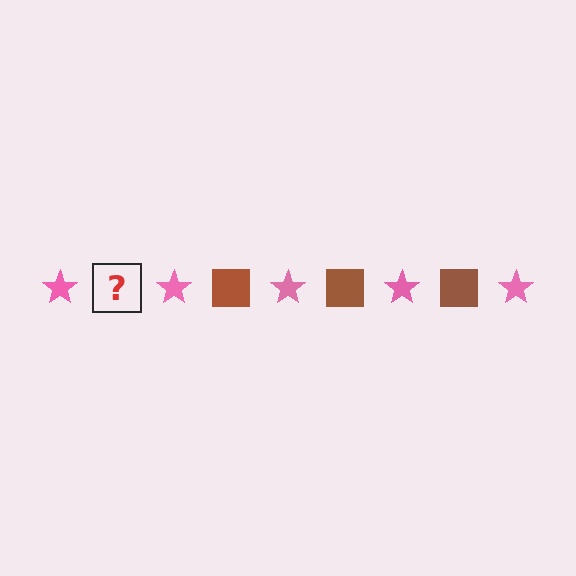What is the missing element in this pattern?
The missing element is a brown square.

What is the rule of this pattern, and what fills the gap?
The rule is that the pattern alternates between pink star and brown square. The gap should be filled with a brown square.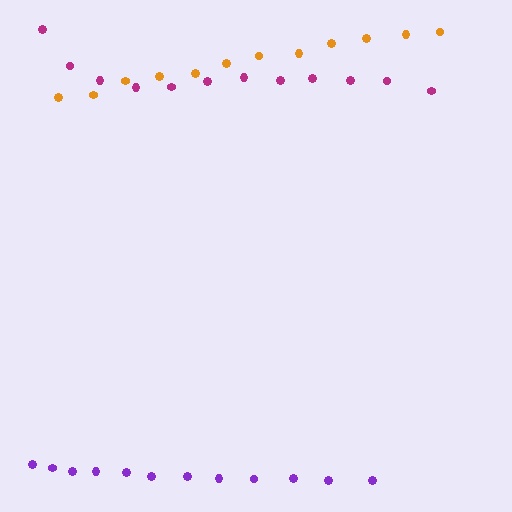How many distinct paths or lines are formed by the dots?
There are 3 distinct paths.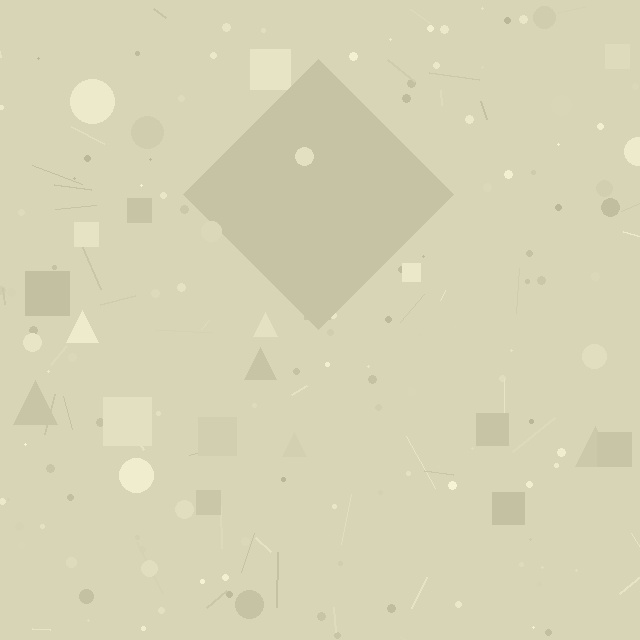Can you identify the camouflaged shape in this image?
The camouflaged shape is a diamond.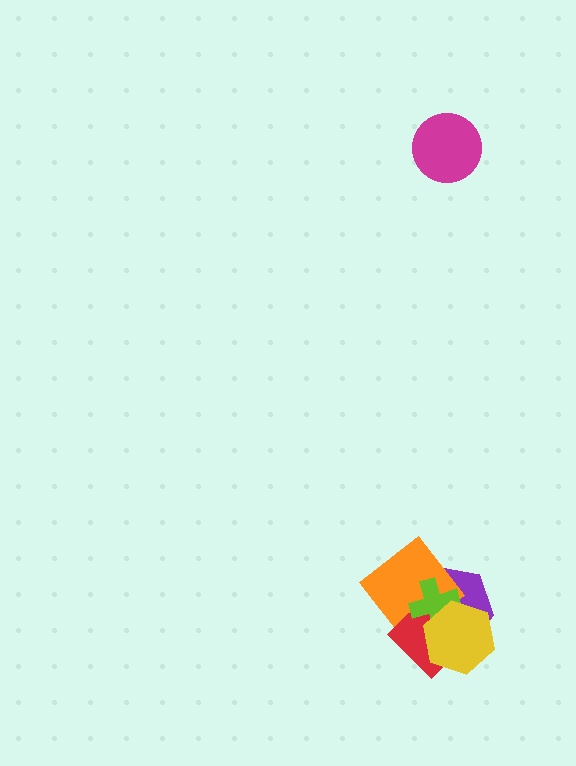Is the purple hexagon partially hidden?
Yes, it is partially covered by another shape.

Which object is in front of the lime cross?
The yellow hexagon is in front of the lime cross.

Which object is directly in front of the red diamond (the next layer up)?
The lime cross is directly in front of the red diamond.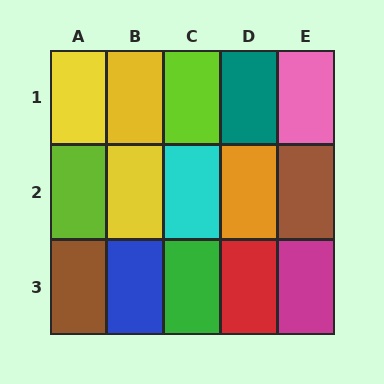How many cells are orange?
1 cell is orange.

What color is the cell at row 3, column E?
Magenta.